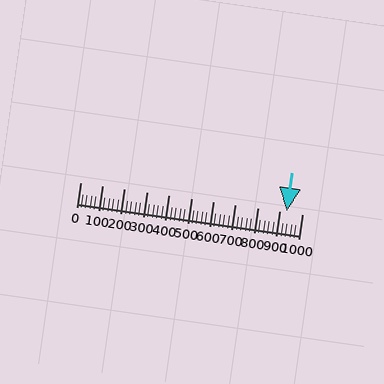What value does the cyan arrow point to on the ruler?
The cyan arrow points to approximately 930.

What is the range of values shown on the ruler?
The ruler shows values from 0 to 1000.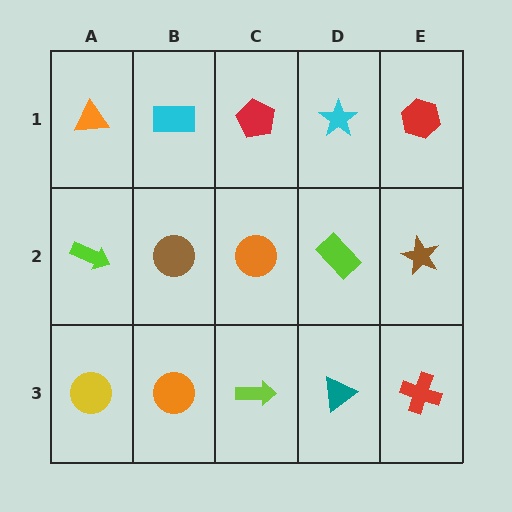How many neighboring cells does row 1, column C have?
3.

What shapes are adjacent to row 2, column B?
A cyan rectangle (row 1, column B), an orange circle (row 3, column B), a lime arrow (row 2, column A), an orange circle (row 2, column C).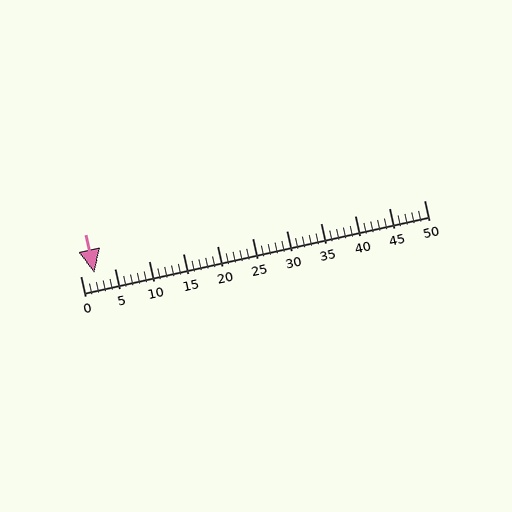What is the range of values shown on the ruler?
The ruler shows values from 0 to 50.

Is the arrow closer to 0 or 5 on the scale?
The arrow is closer to 0.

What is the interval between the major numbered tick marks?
The major tick marks are spaced 5 units apart.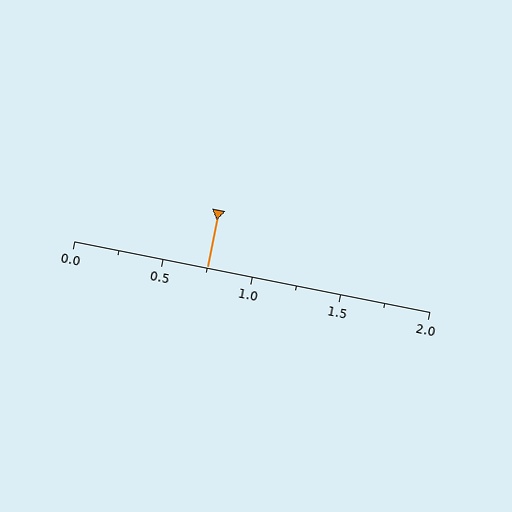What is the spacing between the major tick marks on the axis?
The major ticks are spaced 0.5 apart.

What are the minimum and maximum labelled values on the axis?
The axis runs from 0.0 to 2.0.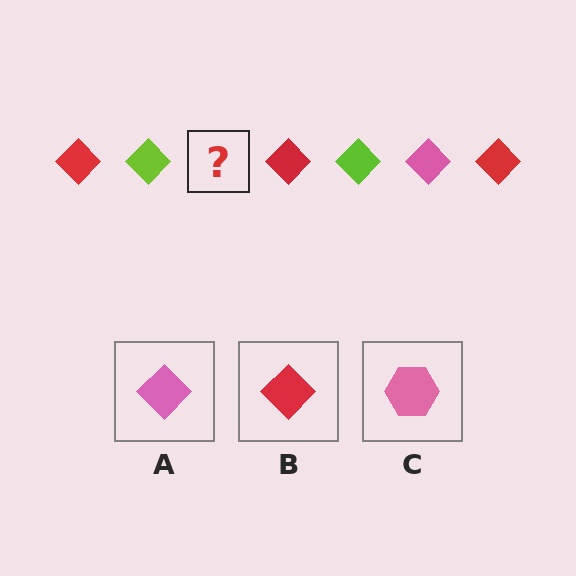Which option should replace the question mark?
Option A.